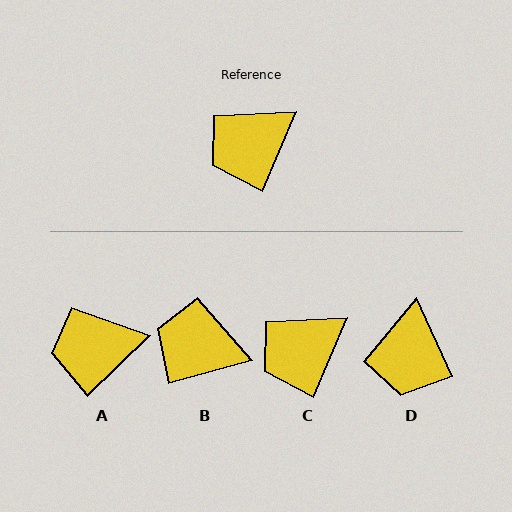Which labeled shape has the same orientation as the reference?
C.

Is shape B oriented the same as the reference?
No, it is off by about 52 degrees.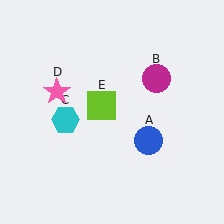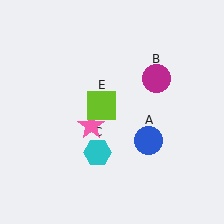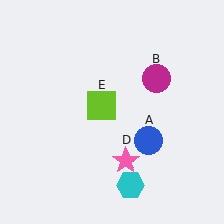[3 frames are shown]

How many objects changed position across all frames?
2 objects changed position: cyan hexagon (object C), pink star (object D).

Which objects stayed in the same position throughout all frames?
Blue circle (object A) and magenta circle (object B) and lime square (object E) remained stationary.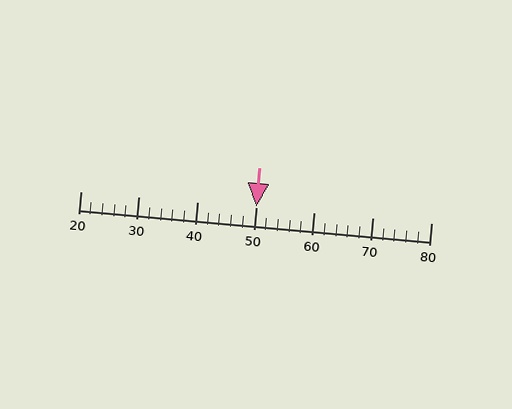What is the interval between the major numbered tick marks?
The major tick marks are spaced 10 units apart.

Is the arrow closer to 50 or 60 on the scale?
The arrow is closer to 50.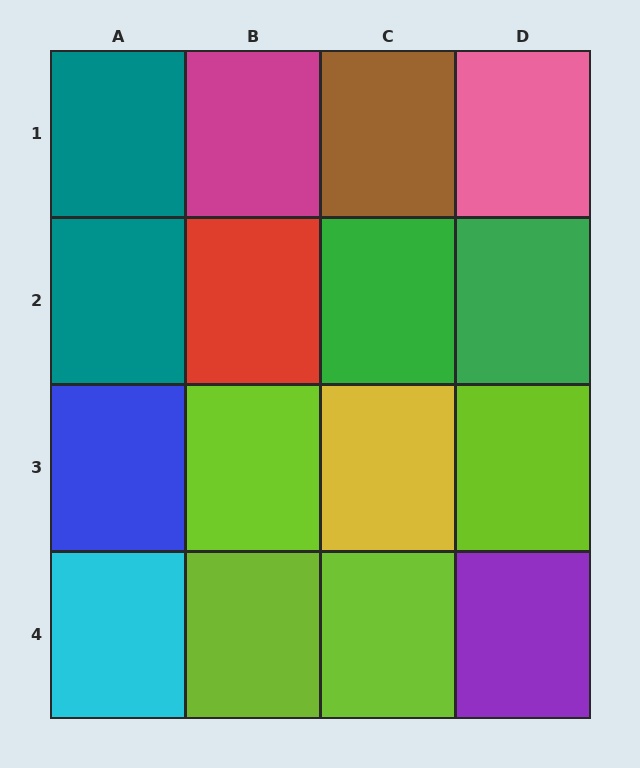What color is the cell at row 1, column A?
Teal.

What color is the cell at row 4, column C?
Lime.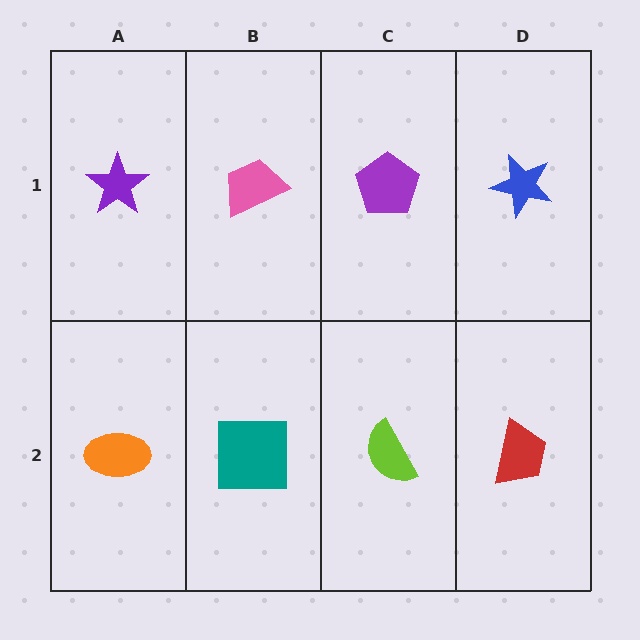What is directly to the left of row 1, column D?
A purple pentagon.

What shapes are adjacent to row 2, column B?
A pink trapezoid (row 1, column B), an orange ellipse (row 2, column A), a lime semicircle (row 2, column C).